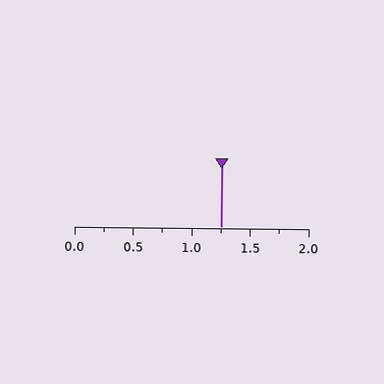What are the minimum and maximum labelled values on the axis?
The axis runs from 0.0 to 2.0.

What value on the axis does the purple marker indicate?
The marker indicates approximately 1.25.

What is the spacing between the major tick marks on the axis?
The major ticks are spaced 0.5 apart.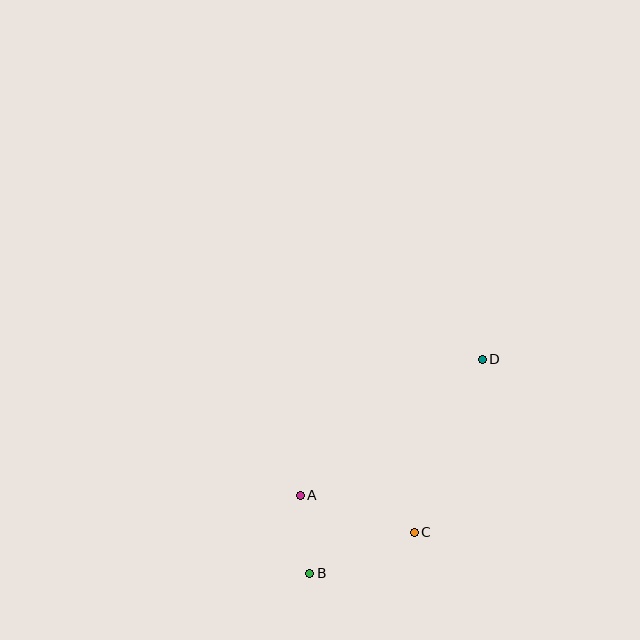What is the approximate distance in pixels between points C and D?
The distance between C and D is approximately 186 pixels.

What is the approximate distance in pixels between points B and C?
The distance between B and C is approximately 112 pixels.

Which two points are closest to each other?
Points A and B are closest to each other.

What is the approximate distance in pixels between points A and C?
The distance between A and C is approximately 120 pixels.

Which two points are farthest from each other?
Points B and D are farthest from each other.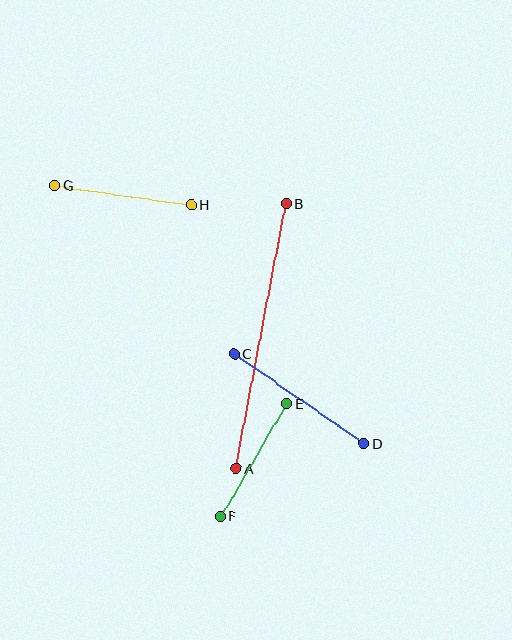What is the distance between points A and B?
The distance is approximately 269 pixels.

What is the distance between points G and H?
The distance is approximately 138 pixels.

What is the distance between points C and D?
The distance is approximately 157 pixels.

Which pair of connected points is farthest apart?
Points A and B are farthest apart.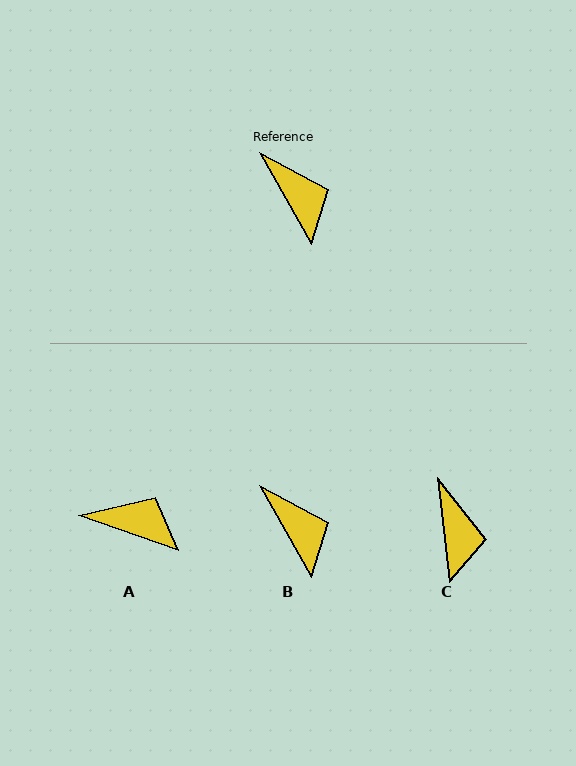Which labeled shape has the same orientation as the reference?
B.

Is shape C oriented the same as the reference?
No, it is off by about 24 degrees.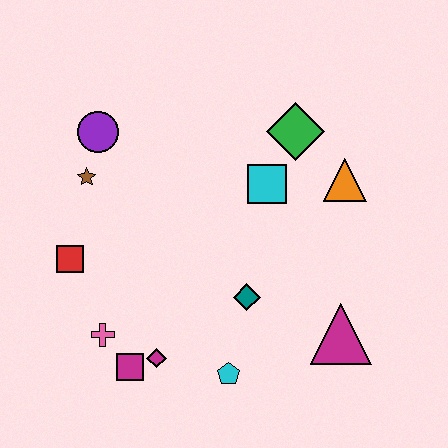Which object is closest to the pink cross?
The magenta square is closest to the pink cross.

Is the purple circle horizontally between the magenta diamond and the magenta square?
No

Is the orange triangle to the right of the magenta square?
Yes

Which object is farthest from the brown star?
The magenta triangle is farthest from the brown star.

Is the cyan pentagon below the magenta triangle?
Yes